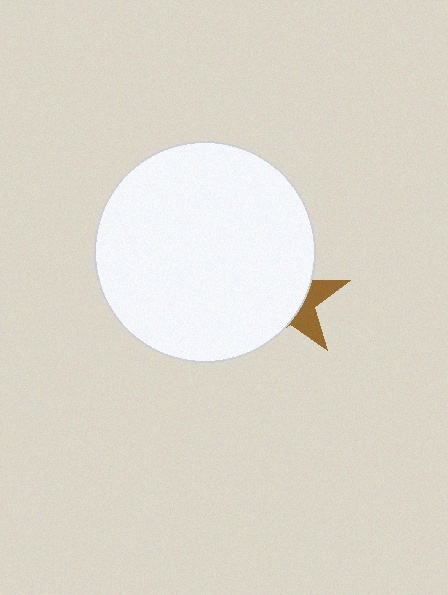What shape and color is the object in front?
The object in front is a white circle.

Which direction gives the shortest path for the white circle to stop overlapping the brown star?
Moving left gives the shortest separation.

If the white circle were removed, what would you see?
You would see the complete brown star.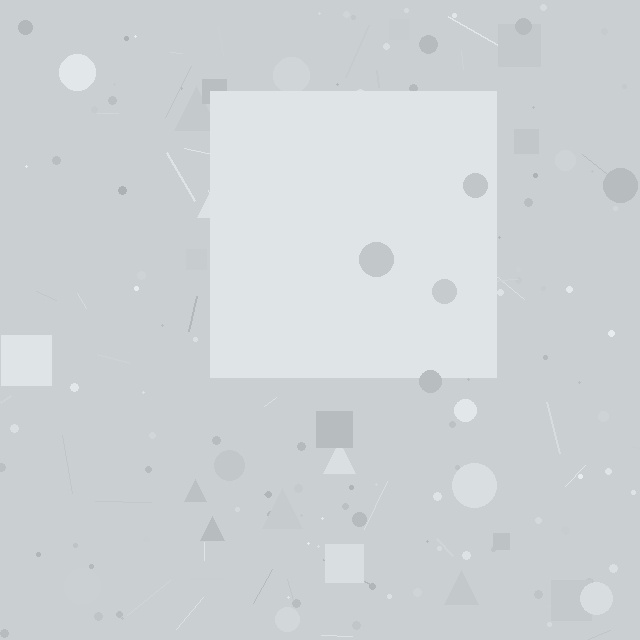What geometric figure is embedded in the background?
A square is embedded in the background.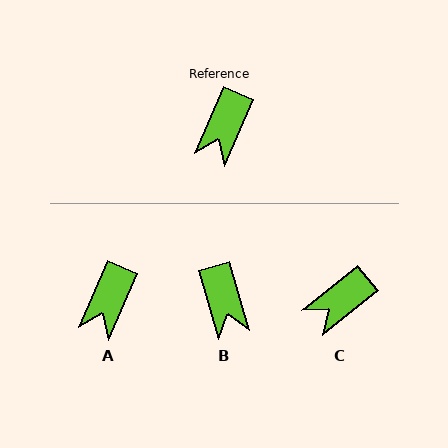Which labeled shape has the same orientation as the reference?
A.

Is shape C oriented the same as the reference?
No, it is off by about 28 degrees.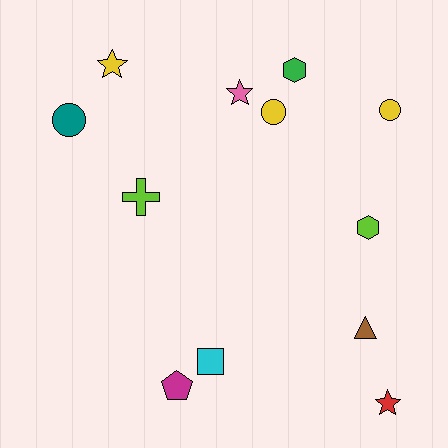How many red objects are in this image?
There is 1 red object.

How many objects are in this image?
There are 12 objects.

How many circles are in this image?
There are 3 circles.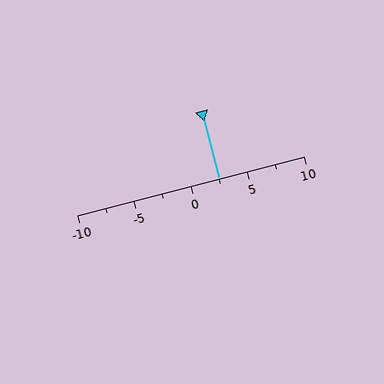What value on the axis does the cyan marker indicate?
The marker indicates approximately 2.5.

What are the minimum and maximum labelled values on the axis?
The axis runs from -10 to 10.